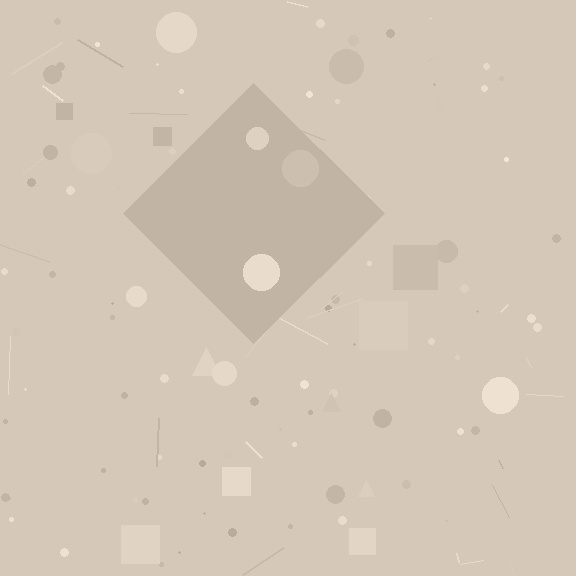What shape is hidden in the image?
A diamond is hidden in the image.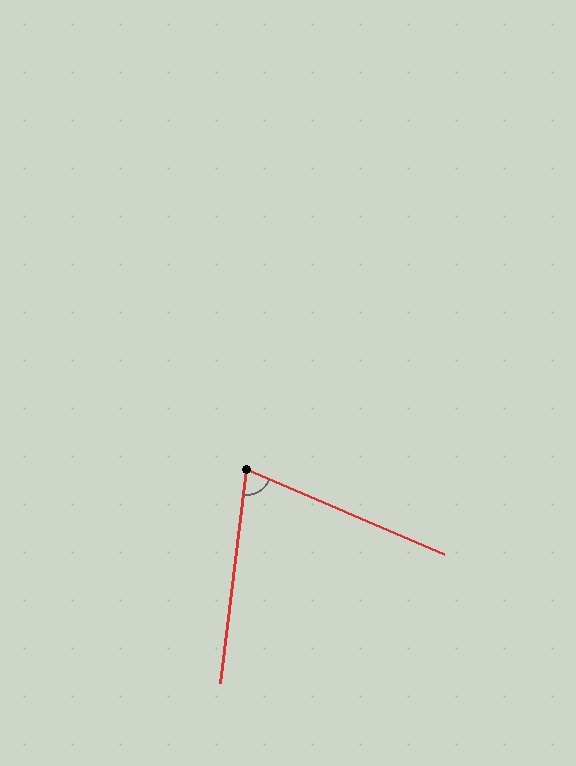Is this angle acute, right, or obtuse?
It is acute.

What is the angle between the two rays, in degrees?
Approximately 74 degrees.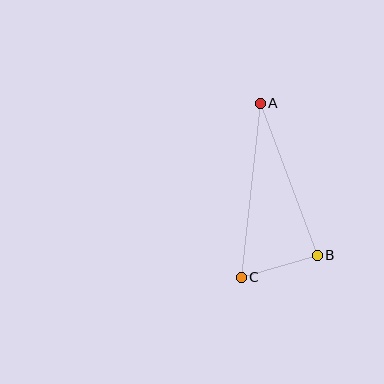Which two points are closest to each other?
Points B and C are closest to each other.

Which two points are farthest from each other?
Points A and C are farthest from each other.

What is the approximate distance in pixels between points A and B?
The distance between A and B is approximately 162 pixels.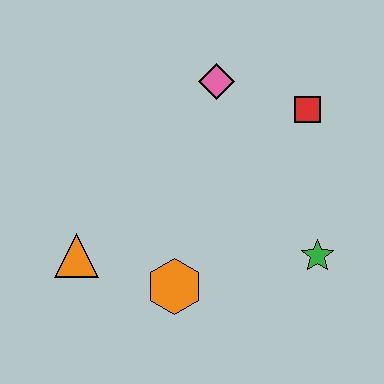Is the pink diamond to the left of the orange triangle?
No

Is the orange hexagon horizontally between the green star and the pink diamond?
No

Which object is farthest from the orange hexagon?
The red square is farthest from the orange hexagon.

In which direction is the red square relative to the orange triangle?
The red square is to the right of the orange triangle.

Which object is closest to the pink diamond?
The red square is closest to the pink diamond.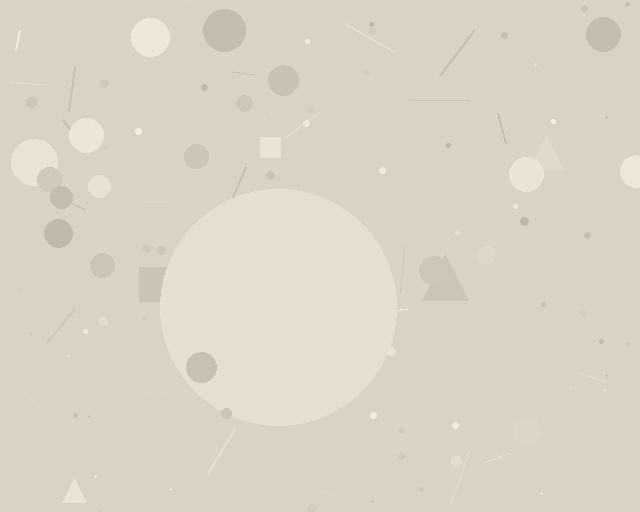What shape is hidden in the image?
A circle is hidden in the image.